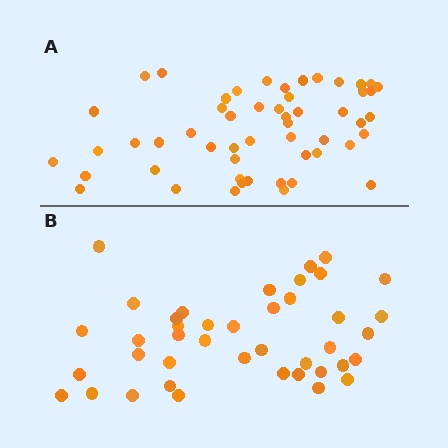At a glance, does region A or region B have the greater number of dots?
Region A (the top region) has more dots.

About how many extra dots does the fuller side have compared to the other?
Region A has roughly 12 or so more dots than region B.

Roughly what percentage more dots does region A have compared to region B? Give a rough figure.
About 30% more.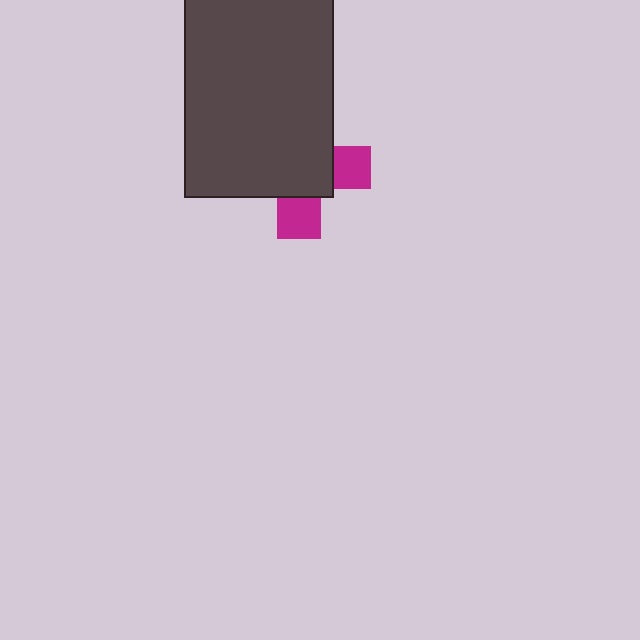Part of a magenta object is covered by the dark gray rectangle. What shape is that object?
It is a cross.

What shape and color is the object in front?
The object in front is a dark gray rectangle.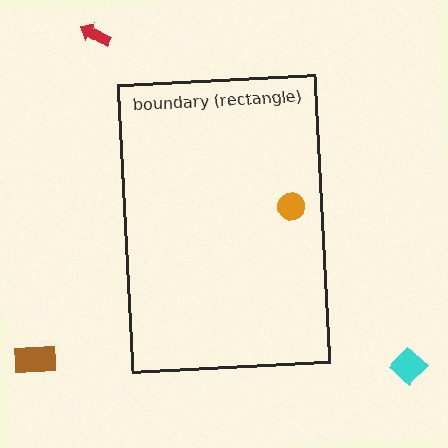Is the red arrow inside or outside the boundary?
Outside.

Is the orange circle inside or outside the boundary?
Inside.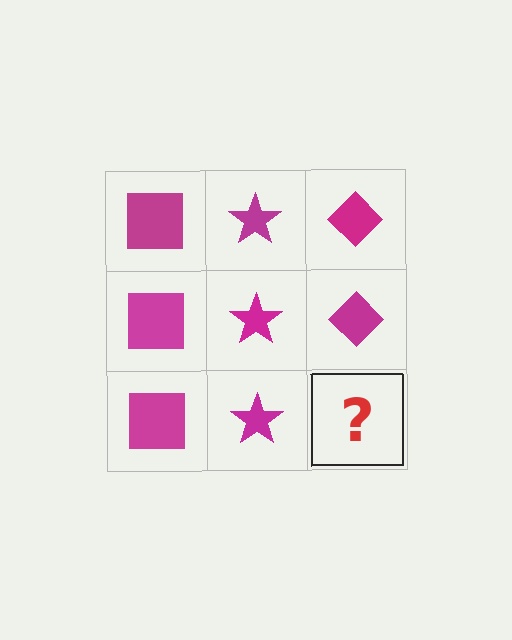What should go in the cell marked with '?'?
The missing cell should contain a magenta diamond.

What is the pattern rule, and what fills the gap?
The rule is that each column has a consistent shape. The gap should be filled with a magenta diamond.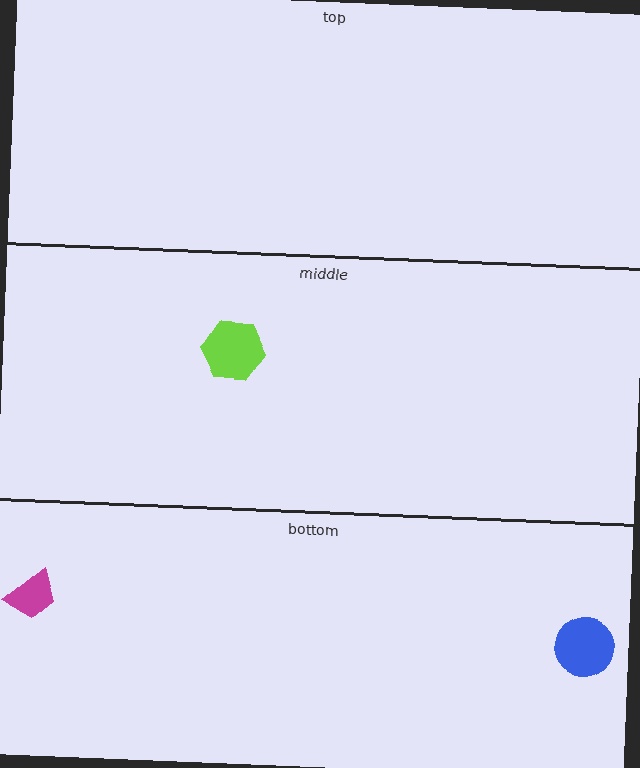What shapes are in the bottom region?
The magenta trapezoid, the blue circle.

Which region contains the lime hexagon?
The middle region.